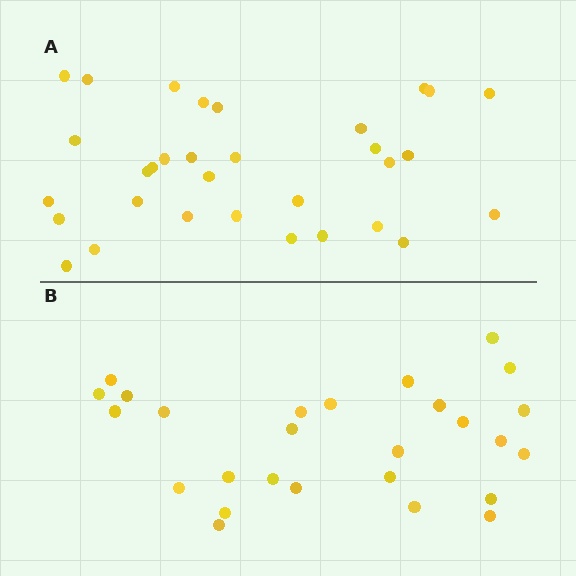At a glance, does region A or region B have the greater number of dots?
Region A (the top region) has more dots.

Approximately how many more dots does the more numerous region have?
Region A has about 5 more dots than region B.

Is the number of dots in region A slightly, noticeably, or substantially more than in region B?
Region A has only slightly more — the two regions are fairly close. The ratio is roughly 1.2 to 1.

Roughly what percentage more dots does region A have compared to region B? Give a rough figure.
About 20% more.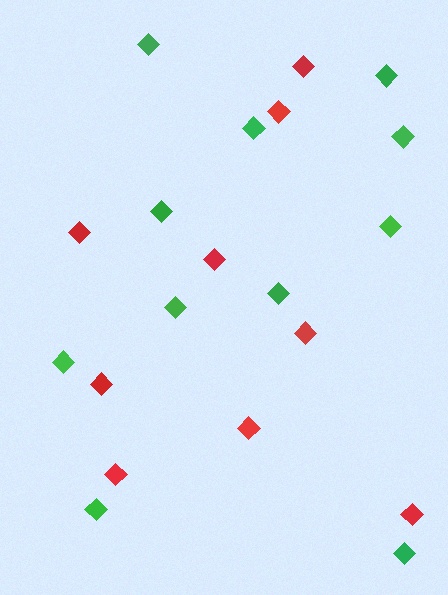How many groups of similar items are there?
There are 2 groups: one group of green diamonds (11) and one group of red diamonds (9).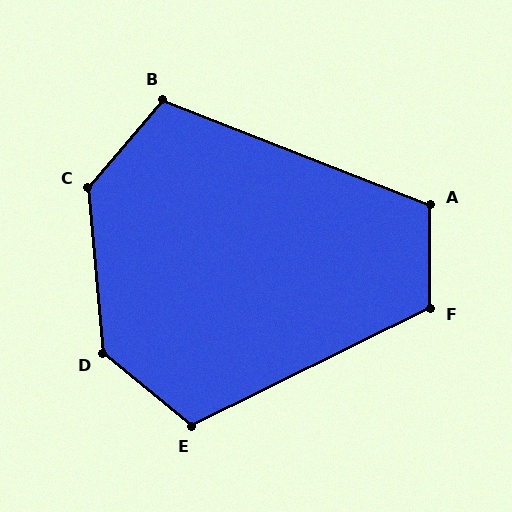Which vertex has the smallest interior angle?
B, at approximately 109 degrees.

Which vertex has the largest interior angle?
D, at approximately 134 degrees.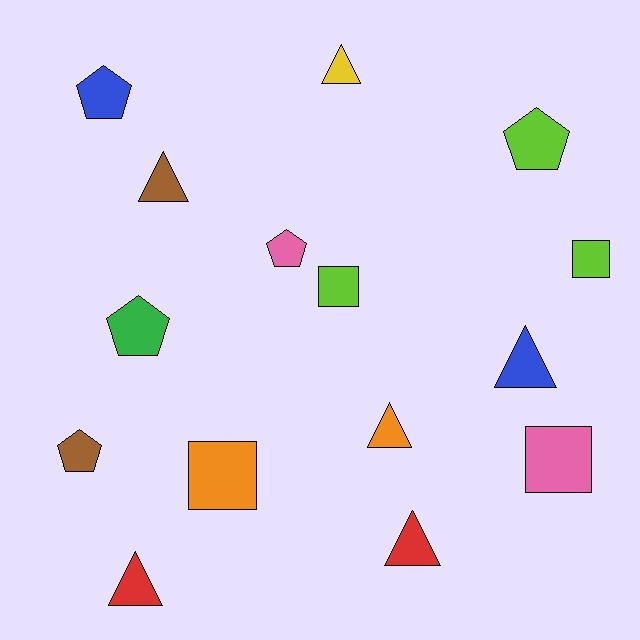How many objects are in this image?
There are 15 objects.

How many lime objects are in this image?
There are 3 lime objects.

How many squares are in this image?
There are 4 squares.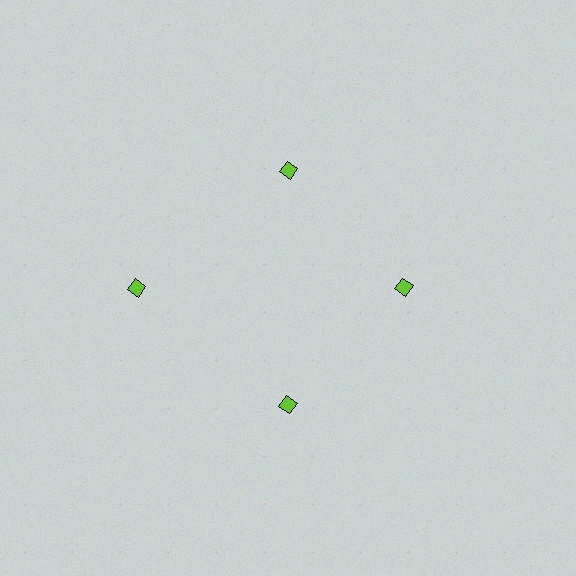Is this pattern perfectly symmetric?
No. The 4 lime diamonds are arranged in a ring, but one element near the 9 o'clock position is pushed outward from the center, breaking the 4-fold rotational symmetry.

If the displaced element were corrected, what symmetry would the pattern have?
It would have 4-fold rotational symmetry — the pattern would map onto itself every 90 degrees.